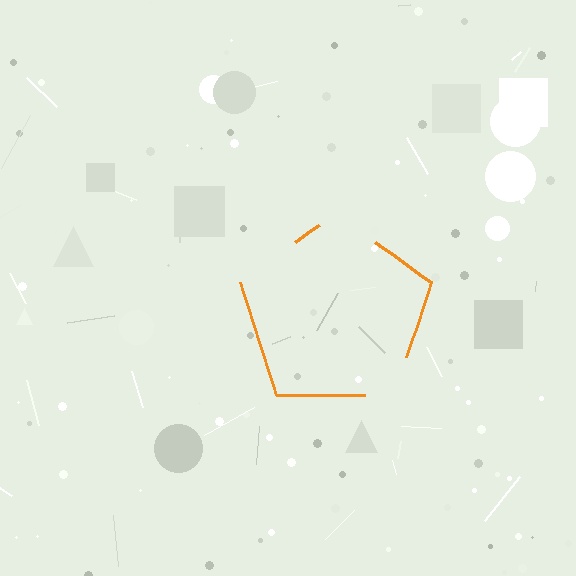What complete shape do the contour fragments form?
The contour fragments form a pentagon.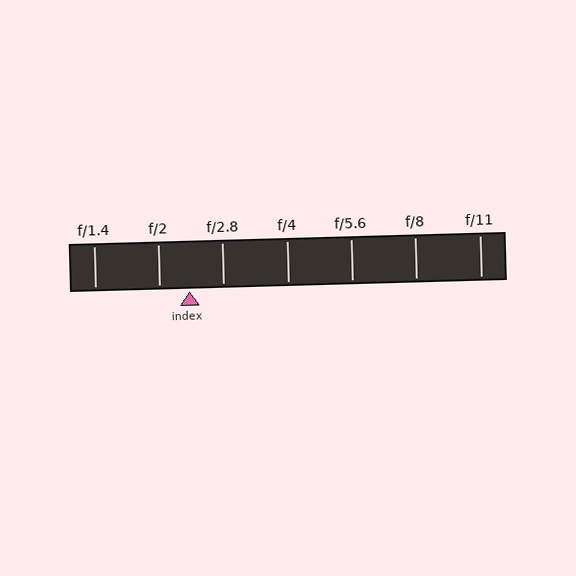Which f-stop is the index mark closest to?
The index mark is closest to f/2.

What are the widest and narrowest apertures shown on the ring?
The widest aperture shown is f/1.4 and the narrowest is f/11.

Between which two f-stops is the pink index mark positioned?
The index mark is between f/2 and f/2.8.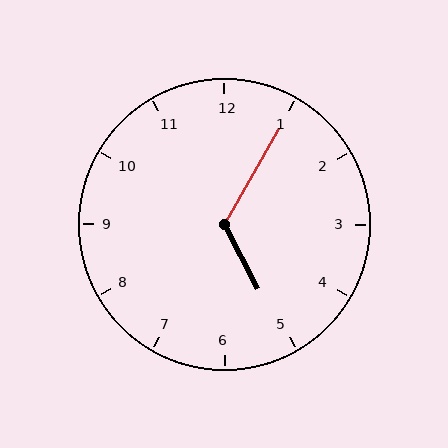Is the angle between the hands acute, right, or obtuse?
It is obtuse.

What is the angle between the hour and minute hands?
Approximately 122 degrees.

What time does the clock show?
5:05.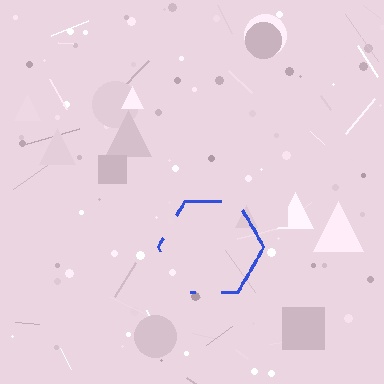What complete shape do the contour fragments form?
The contour fragments form a hexagon.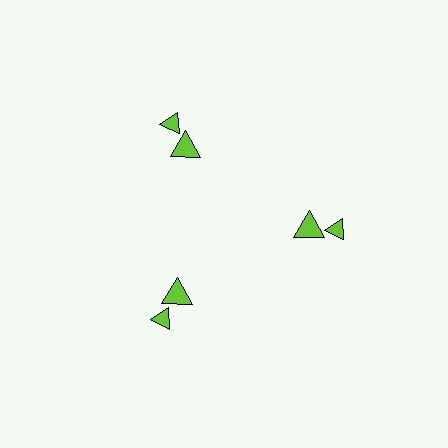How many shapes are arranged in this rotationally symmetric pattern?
There are 6 shapes, arranged in 3 groups of 2.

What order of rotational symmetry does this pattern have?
This pattern has 3-fold rotational symmetry.